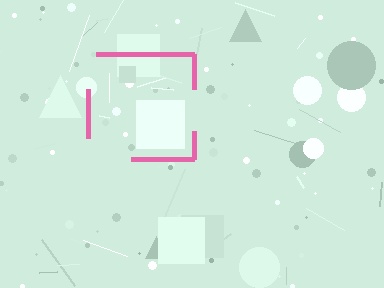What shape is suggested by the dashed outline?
The dashed outline suggests a square.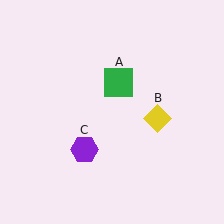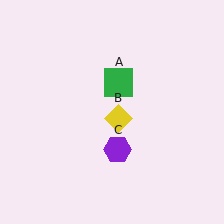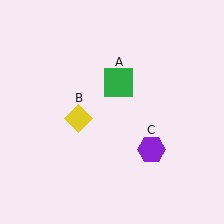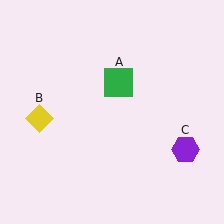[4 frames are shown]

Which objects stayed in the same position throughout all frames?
Green square (object A) remained stationary.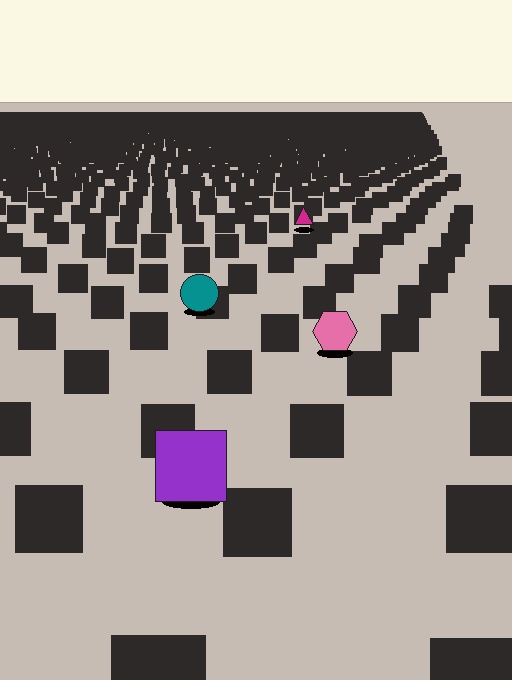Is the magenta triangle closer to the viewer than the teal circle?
No. The teal circle is closer — you can tell from the texture gradient: the ground texture is coarser near it.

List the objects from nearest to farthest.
From nearest to farthest: the purple square, the pink hexagon, the teal circle, the magenta triangle.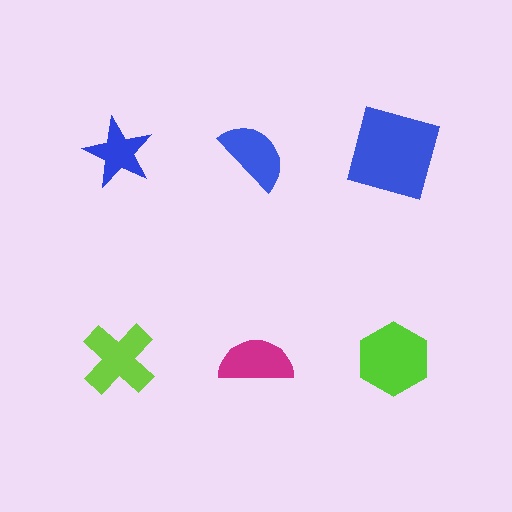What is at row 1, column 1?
A blue star.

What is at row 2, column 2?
A magenta semicircle.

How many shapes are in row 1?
3 shapes.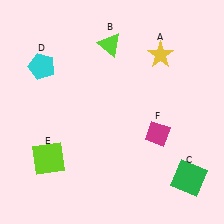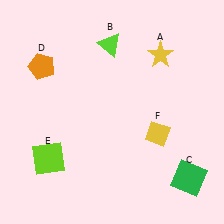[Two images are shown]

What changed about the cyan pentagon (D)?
In Image 1, D is cyan. In Image 2, it changed to orange.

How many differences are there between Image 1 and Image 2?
There are 2 differences between the two images.